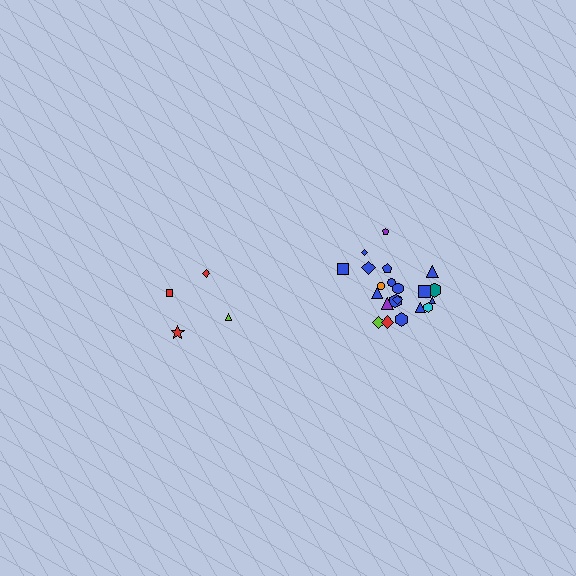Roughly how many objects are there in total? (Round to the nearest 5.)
Roughly 25 objects in total.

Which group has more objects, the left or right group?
The right group.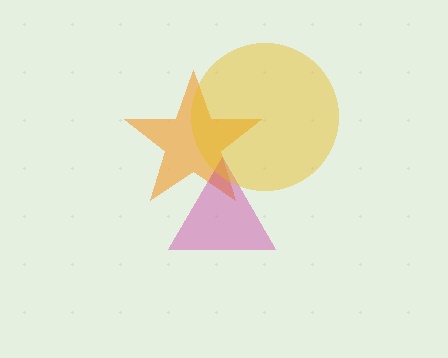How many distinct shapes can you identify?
There are 3 distinct shapes: an orange star, a magenta triangle, a yellow circle.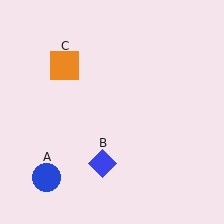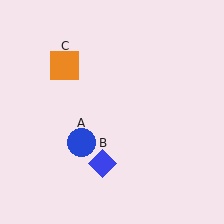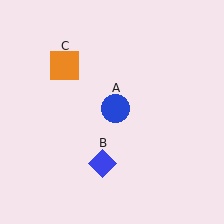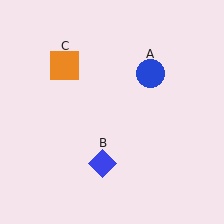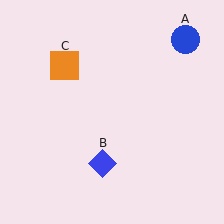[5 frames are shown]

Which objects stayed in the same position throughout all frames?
Blue diamond (object B) and orange square (object C) remained stationary.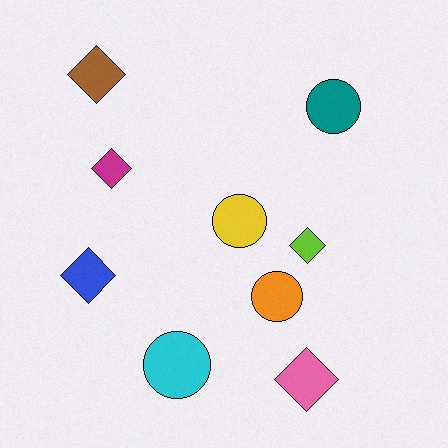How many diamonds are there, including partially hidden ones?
There are 5 diamonds.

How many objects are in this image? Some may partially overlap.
There are 9 objects.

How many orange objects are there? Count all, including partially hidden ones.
There is 1 orange object.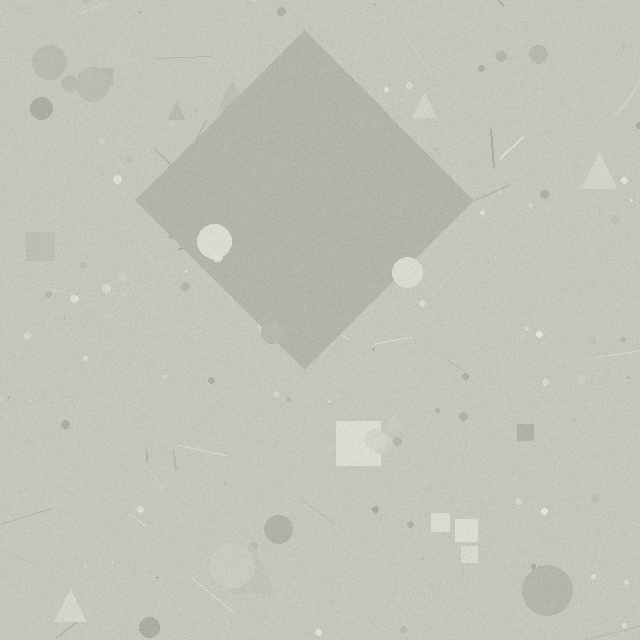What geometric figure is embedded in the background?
A diamond is embedded in the background.